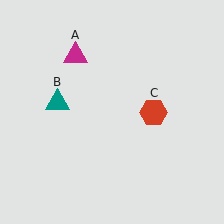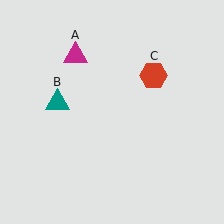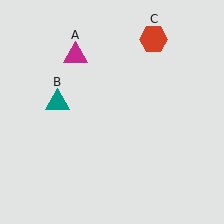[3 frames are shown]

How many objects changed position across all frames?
1 object changed position: red hexagon (object C).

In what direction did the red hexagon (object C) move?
The red hexagon (object C) moved up.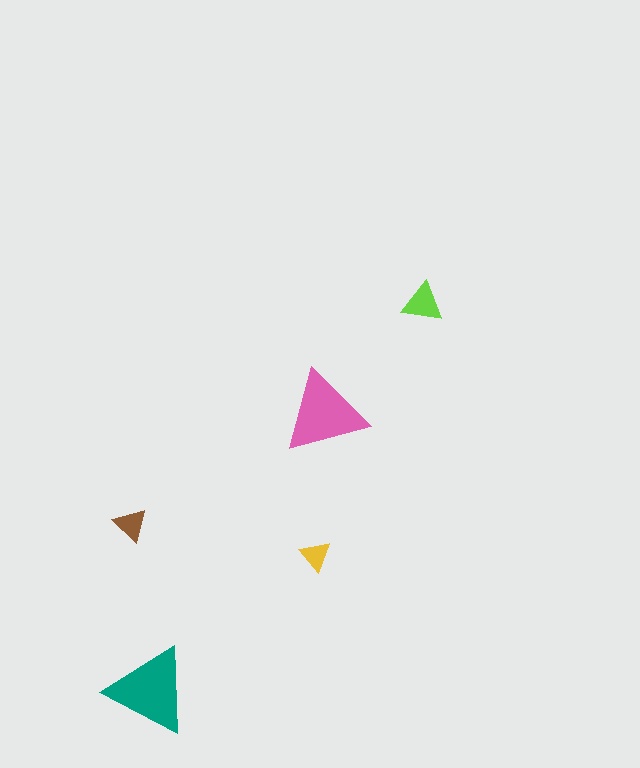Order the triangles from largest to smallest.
the teal one, the pink one, the lime one, the brown one, the yellow one.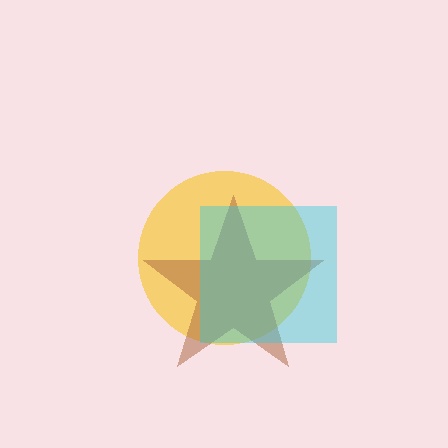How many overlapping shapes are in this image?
There are 3 overlapping shapes in the image.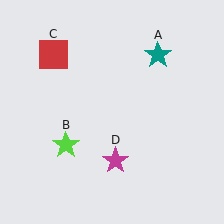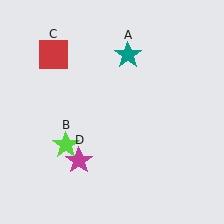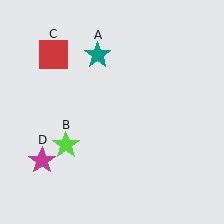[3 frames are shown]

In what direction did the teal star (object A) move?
The teal star (object A) moved left.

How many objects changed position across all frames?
2 objects changed position: teal star (object A), magenta star (object D).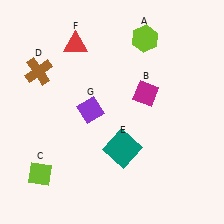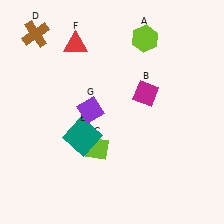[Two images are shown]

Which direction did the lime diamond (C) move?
The lime diamond (C) moved right.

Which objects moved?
The objects that moved are: the lime diamond (C), the brown cross (D), the teal square (E).